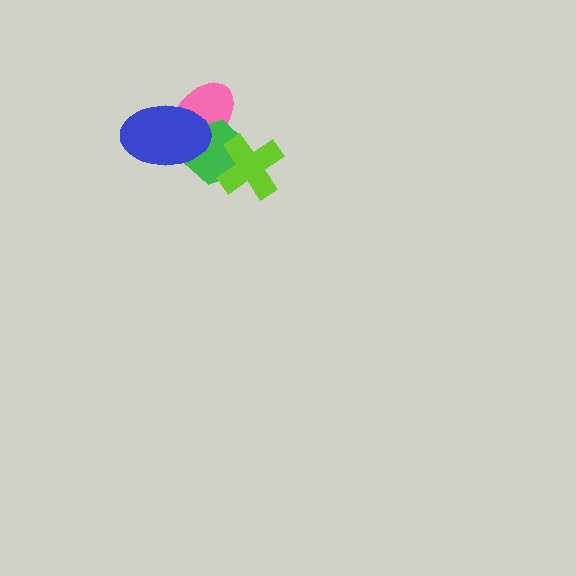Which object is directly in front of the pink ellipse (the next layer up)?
The green hexagon is directly in front of the pink ellipse.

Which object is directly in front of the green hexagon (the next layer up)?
The blue ellipse is directly in front of the green hexagon.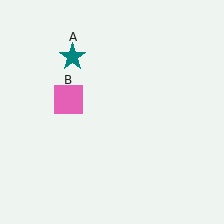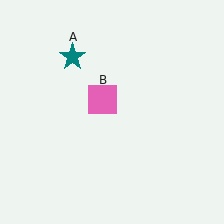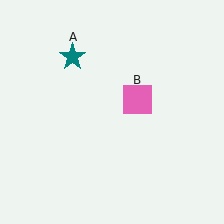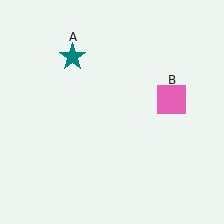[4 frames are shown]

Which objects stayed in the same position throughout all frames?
Teal star (object A) remained stationary.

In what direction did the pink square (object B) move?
The pink square (object B) moved right.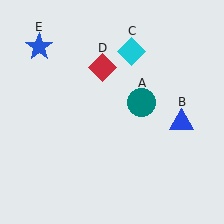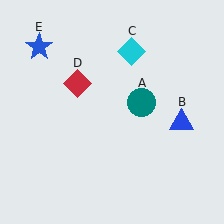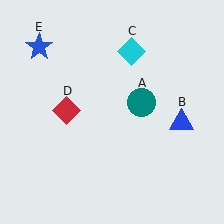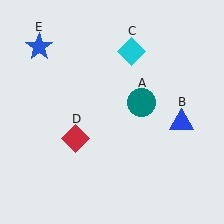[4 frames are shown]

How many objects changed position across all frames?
1 object changed position: red diamond (object D).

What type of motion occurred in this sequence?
The red diamond (object D) rotated counterclockwise around the center of the scene.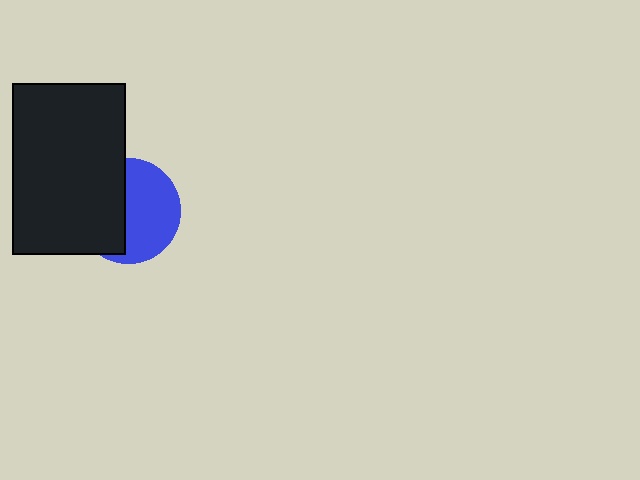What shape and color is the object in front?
The object in front is a black rectangle.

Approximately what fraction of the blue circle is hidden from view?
Roughly 45% of the blue circle is hidden behind the black rectangle.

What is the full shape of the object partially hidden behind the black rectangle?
The partially hidden object is a blue circle.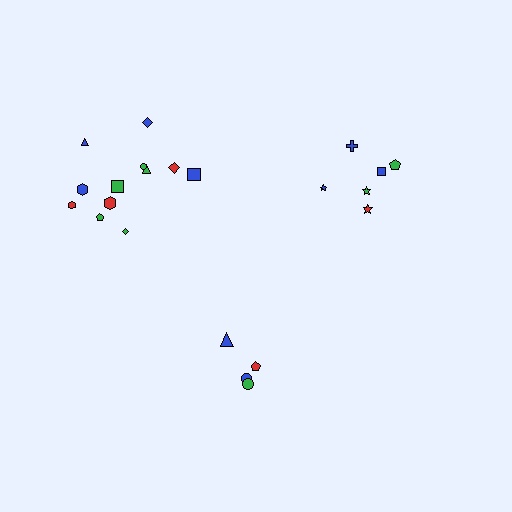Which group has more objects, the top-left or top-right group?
The top-left group.